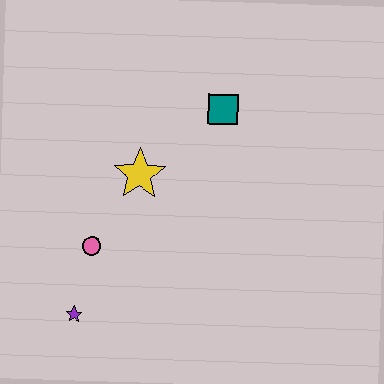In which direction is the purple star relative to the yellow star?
The purple star is below the yellow star.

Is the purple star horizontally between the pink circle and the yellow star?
No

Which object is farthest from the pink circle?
The teal square is farthest from the pink circle.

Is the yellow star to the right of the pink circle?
Yes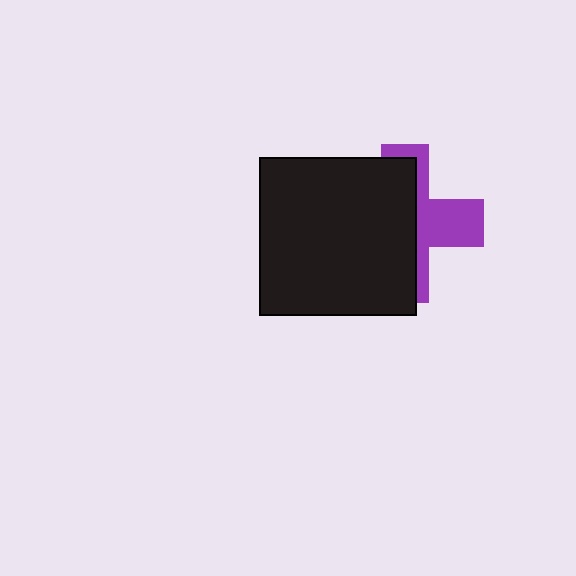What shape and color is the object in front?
The object in front is a black square.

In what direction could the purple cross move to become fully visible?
The purple cross could move right. That would shift it out from behind the black square entirely.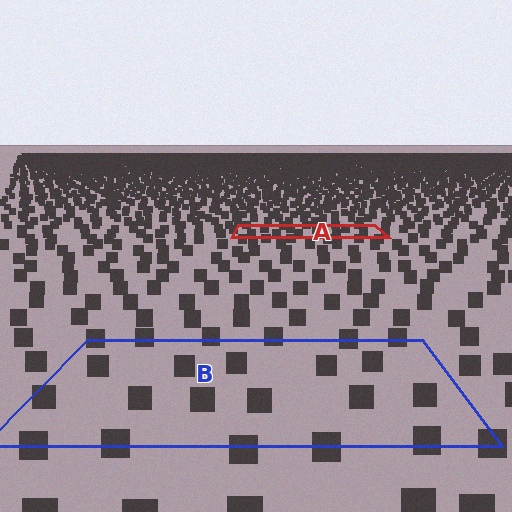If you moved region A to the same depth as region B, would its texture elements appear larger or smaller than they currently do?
They would appear larger. At a closer depth, the same texture elements are projected at a bigger on-screen size.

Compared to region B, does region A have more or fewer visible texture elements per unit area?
Region A has more texture elements per unit area — they are packed more densely because it is farther away.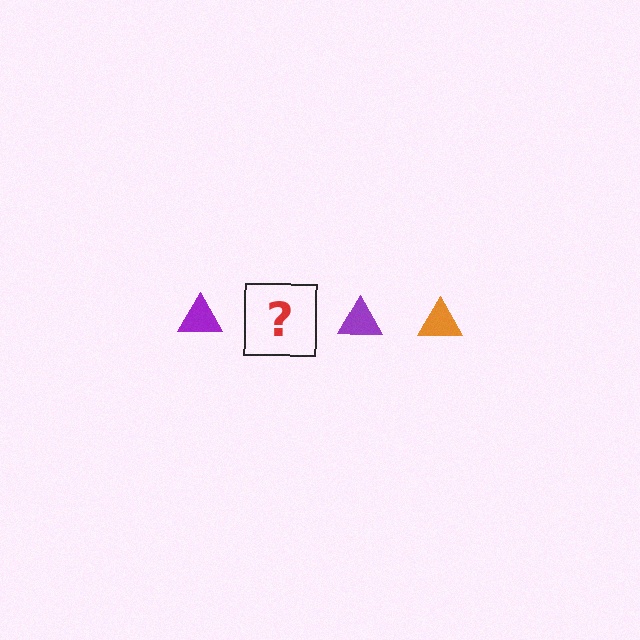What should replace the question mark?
The question mark should be replaced with an orange triangle.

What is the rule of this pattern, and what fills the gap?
The rule is that the pattern cycles through purple, orange triangles. The gap should be filled with an orange triangle.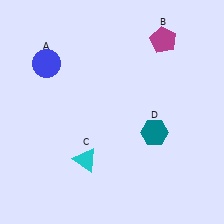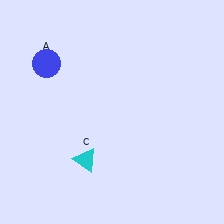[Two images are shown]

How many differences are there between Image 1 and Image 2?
There are 2 differences between the two images.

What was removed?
The teal hexagon (D), the magenta pentagon (B) were removed in Image 2.